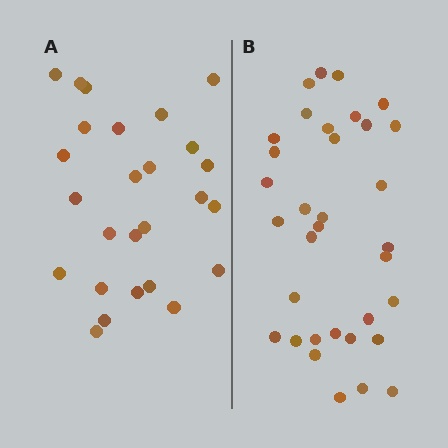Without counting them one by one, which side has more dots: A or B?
Region B (the right region) has more dots.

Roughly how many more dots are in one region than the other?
Region B has roughly 8 or so more dots than region A.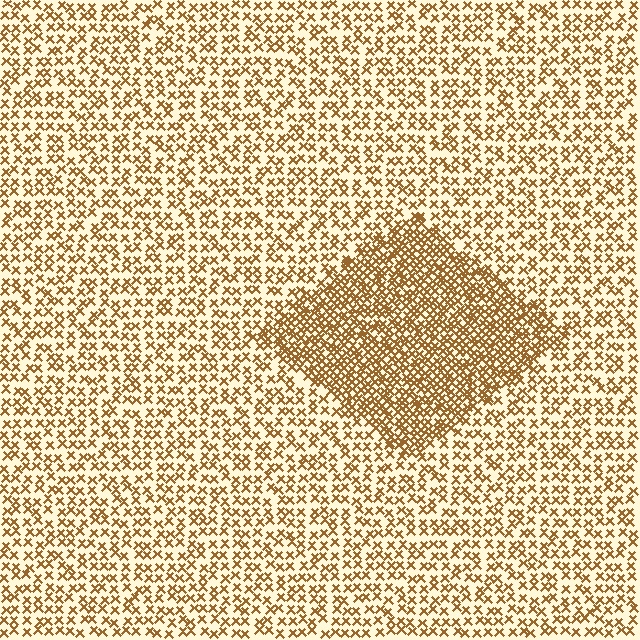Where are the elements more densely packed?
The elements are more densely packed inside the diamond boundary.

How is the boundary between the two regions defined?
The boundary is defined by a change in element density (approximately 2.1x ratio). All elements are the same color, size, and shape.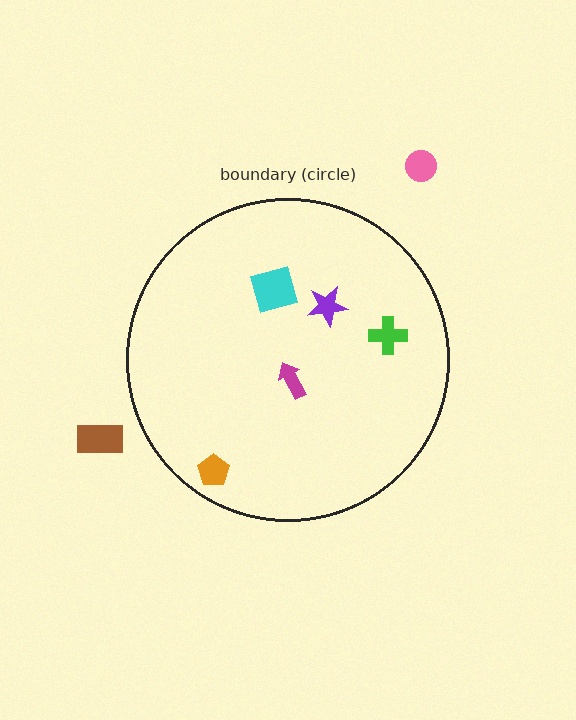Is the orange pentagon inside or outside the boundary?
Inside.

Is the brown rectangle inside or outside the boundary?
Outside.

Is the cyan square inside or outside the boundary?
Inside.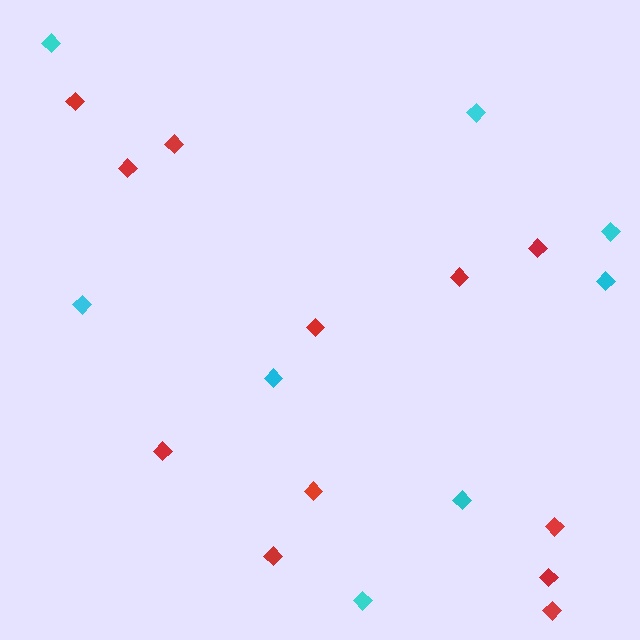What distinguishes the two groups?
There are 2 groups: one group of cyan diamonds (8) and one group of red diamonds (12).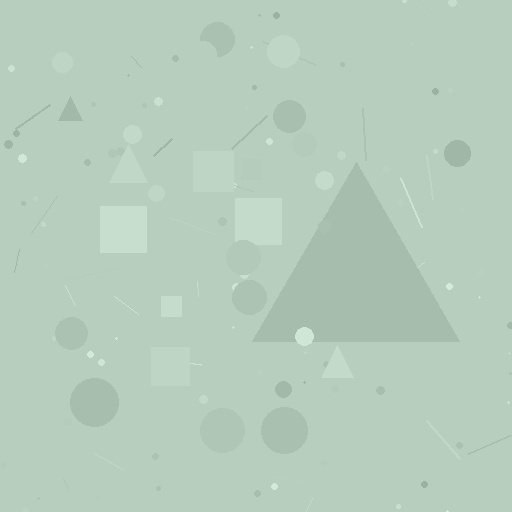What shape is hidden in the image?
A triangle is hidden in the image.